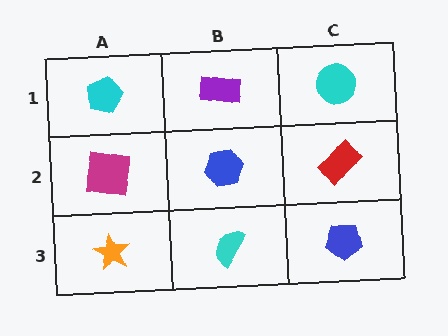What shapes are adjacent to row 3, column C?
A red rectangle (row 2, column C), a cyan semicircle (row 3, column B).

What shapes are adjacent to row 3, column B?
A blue hexagon (row 2, column B), an orange star (row 3, column A), a blue pentagon (row 3, column C).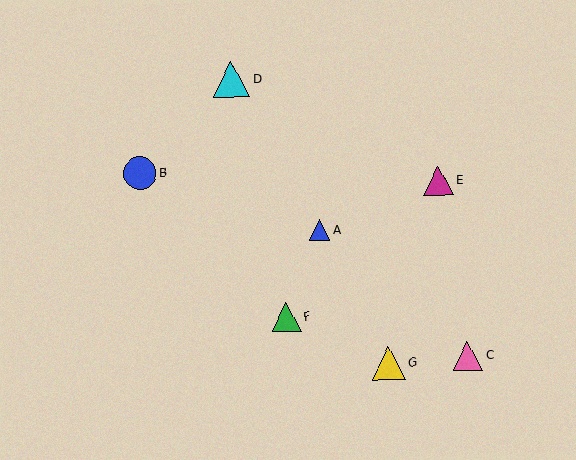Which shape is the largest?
The cyan triangle (labeled D) is the largest.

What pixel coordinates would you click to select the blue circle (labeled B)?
Click at (140, 173) to select the blue circle B.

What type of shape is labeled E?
Shape E is a magenta triangle.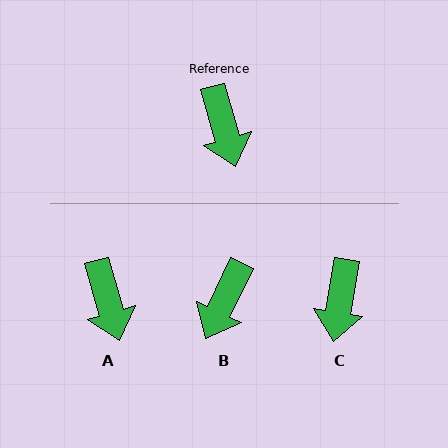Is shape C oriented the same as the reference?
No, it is off by about 25 degrees.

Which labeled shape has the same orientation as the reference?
A.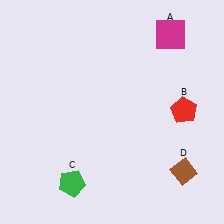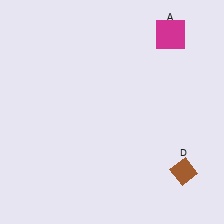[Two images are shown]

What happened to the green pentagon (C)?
The green pentagon (C) was removed in Image 2. It was in the bottom-left area of Image 1.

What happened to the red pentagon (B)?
The red pentagon (B) was removed in Image 2. It was in the top-right area of Image 1.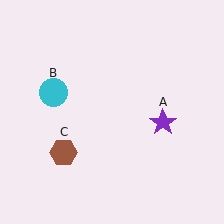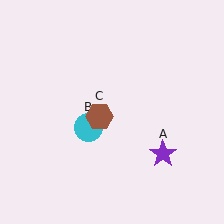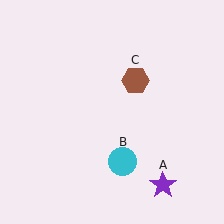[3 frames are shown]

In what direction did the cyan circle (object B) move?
The cyan circle (object B) moved down and to the right.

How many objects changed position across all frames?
3 objects changed position: purple star (object A), cyan circle (object B), brown hexagon (object C).